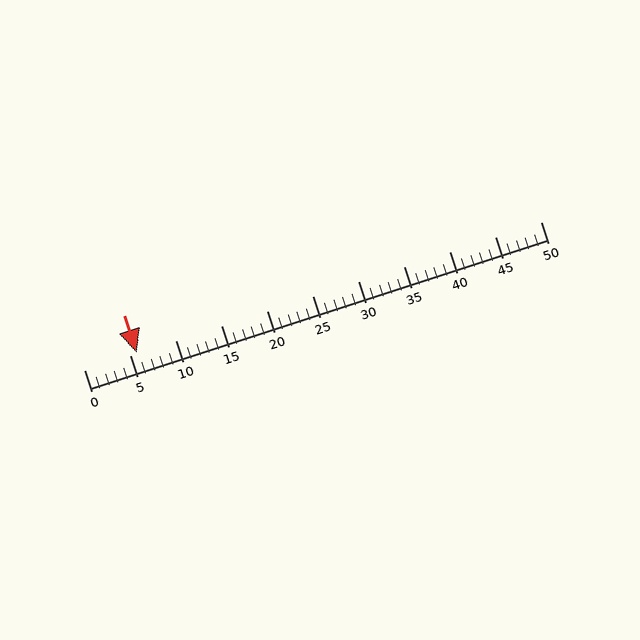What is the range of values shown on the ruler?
The ruler shows values from 0 to 50.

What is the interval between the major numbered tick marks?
The major tick marks are spaced 5 units apart.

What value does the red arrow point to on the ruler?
The red arrow points to approximately 6.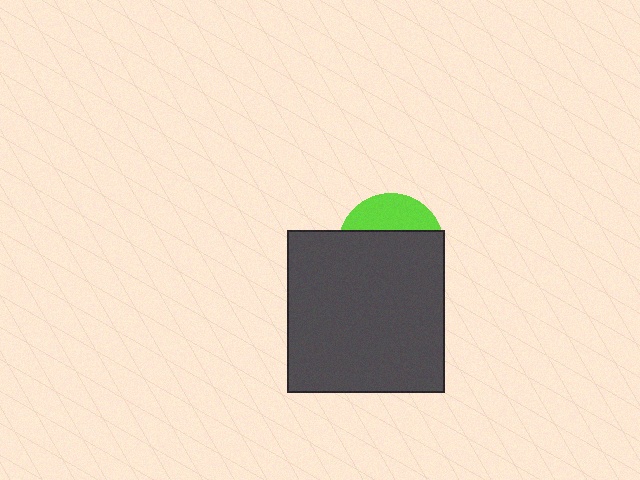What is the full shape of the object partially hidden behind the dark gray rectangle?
The partially hidden object is a lime circle.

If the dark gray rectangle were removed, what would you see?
You would see the complete lime circle.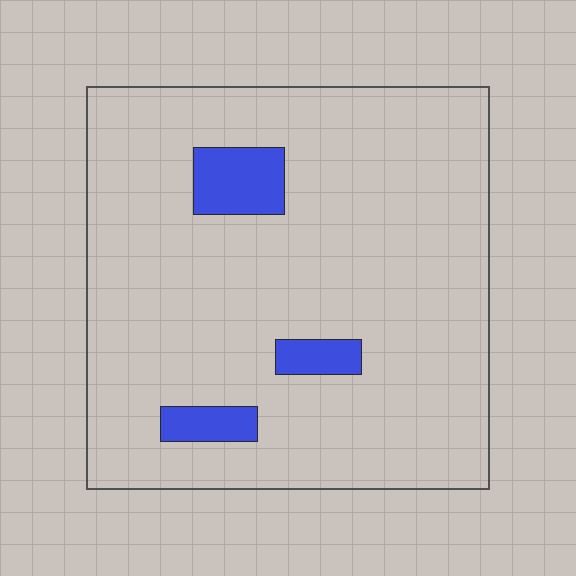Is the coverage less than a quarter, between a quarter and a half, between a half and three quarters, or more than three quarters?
Less than a quarter.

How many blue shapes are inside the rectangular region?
3.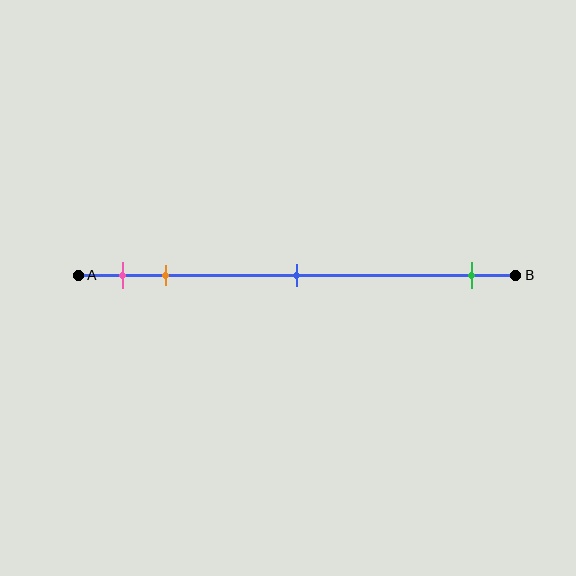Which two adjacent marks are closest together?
The pink and orange marks are the closest adjacent pair.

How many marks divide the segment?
There are 4 marks dividing the segment.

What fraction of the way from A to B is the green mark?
The green mark is approximately 90% (0.9) of the way from A to B.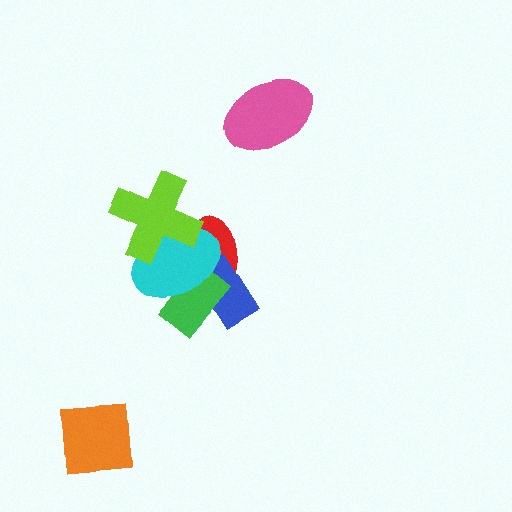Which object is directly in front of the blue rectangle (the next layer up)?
The green rectangle is directly in front of the blue rectangle.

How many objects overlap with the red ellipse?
4 objects overlap with the red ellipse.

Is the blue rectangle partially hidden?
Yes, it is partially covered by another shape.